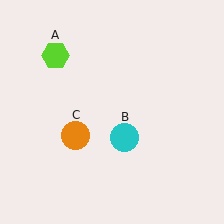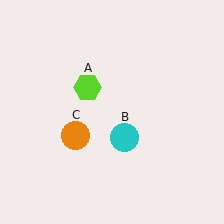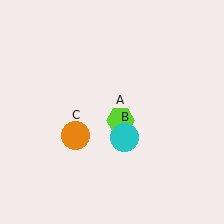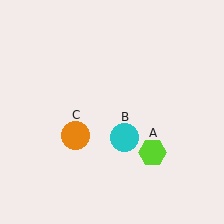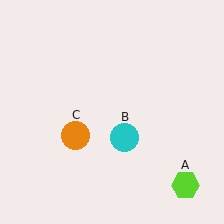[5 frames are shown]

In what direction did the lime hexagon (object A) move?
The lime hexagon (object A) moved down and to the right.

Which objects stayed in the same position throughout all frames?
Cyan circle (object B) and orange circle (object C) remained stationary.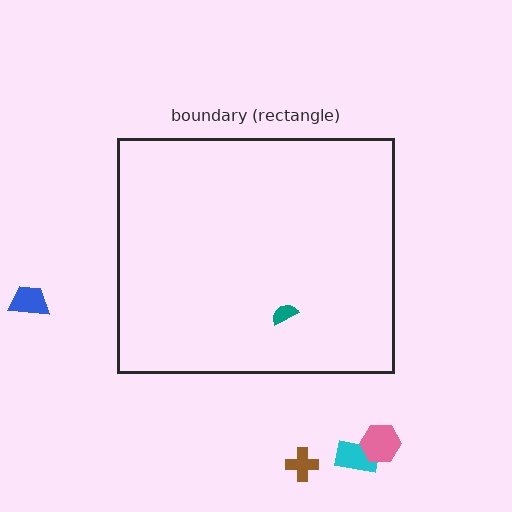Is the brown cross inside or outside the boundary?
Outside.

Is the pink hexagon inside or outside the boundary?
Outside.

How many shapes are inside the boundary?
1 inside, 4 outside.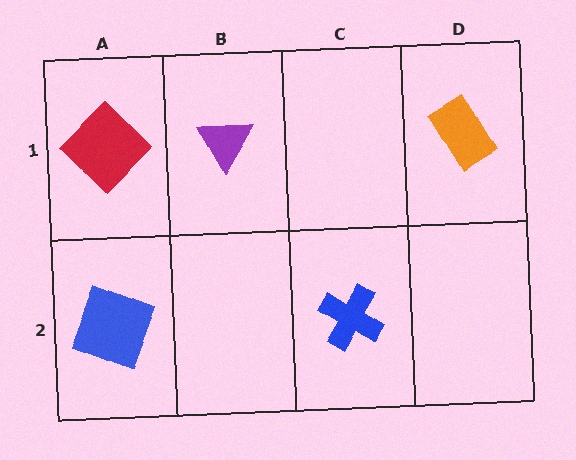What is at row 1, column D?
An orange rectangle.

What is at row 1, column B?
A purple triangle.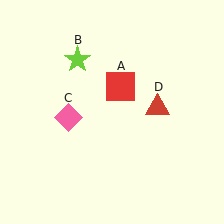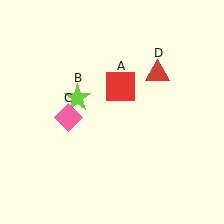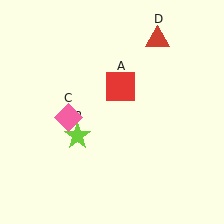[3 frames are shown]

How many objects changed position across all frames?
2 objects changed position: lime star (object B), red triangle (object D).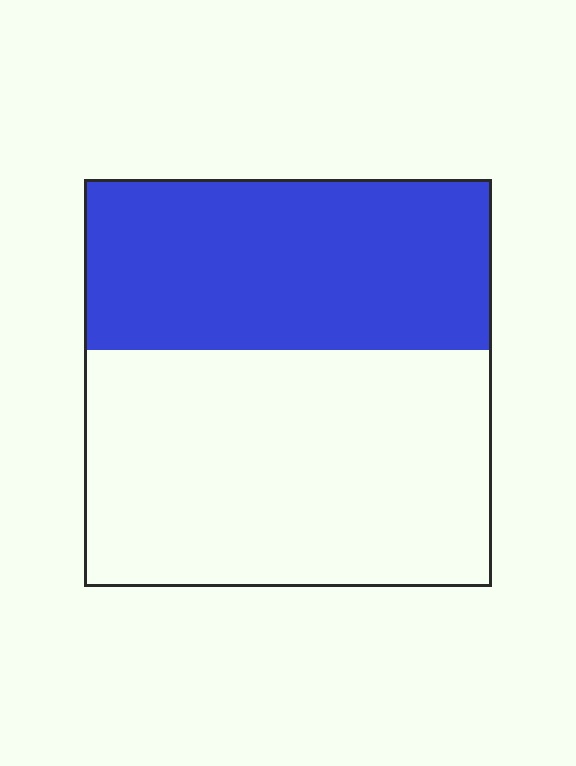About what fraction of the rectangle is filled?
About two fifths (2/5).